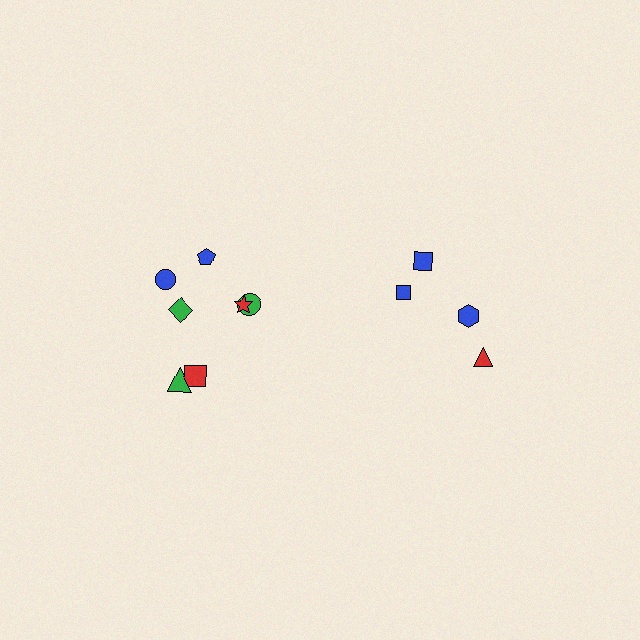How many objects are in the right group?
There are 4 objects.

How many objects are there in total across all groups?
There are 11 objects.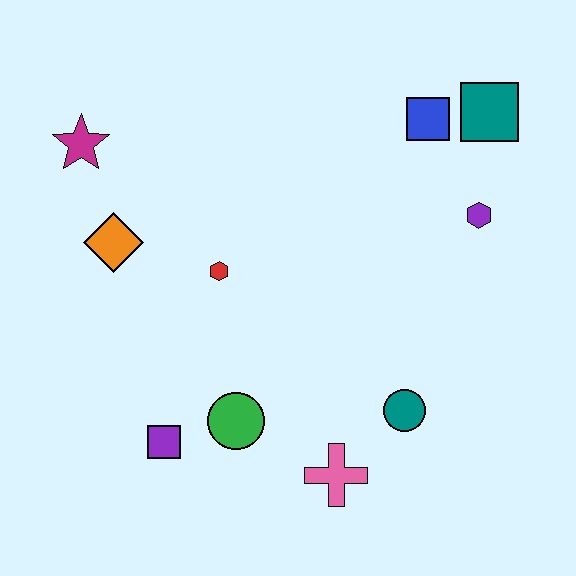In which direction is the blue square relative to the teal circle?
The blue square is above the teal circle.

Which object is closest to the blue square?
The teal square is closest to the blue square.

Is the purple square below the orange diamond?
Yes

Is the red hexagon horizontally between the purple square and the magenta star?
No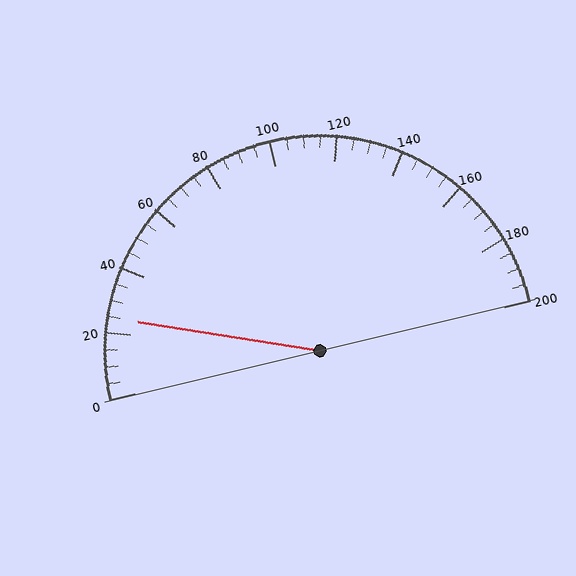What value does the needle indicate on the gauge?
The needle indicates approximately 25.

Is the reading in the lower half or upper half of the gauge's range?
The reading is in the lower half of the range (0 to 200).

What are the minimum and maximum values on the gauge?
The gauge ranges from 0 to 200.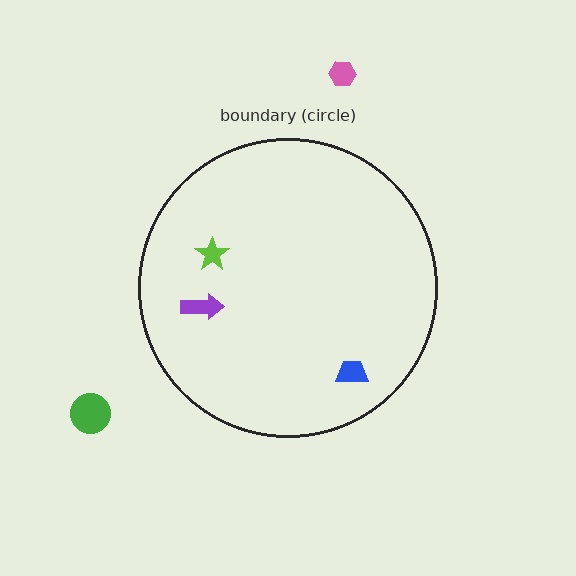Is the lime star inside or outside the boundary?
Inside.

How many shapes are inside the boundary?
3 inside, 2 outside.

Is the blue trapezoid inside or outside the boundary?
Inside.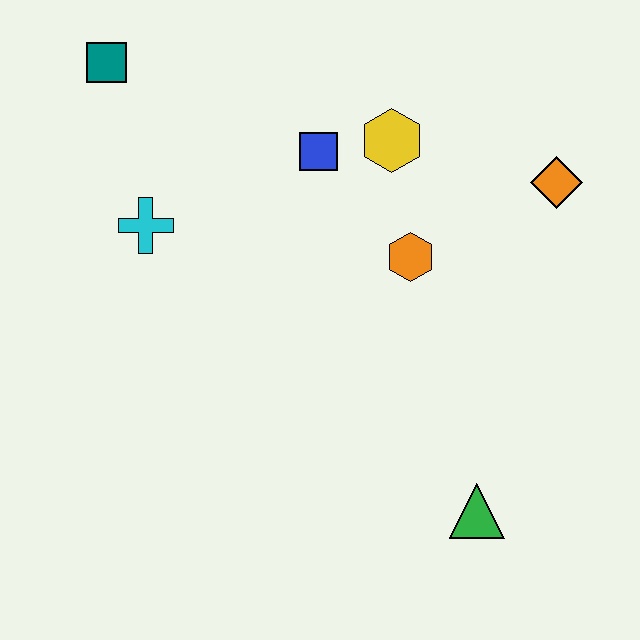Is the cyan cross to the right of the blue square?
No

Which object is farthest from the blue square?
The green triangle is farthest from the blue square.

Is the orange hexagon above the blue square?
No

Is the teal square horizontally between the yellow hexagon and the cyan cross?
No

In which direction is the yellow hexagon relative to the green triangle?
The yellow hexagon is above the green triangle.